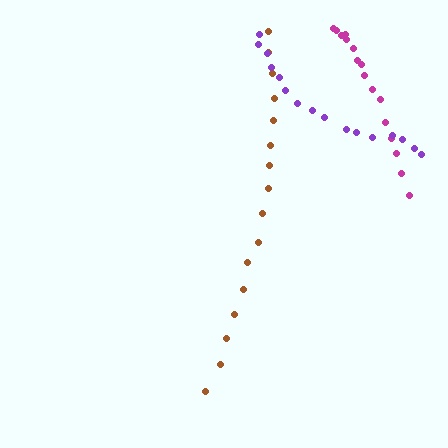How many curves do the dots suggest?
There are 3 distinct paths.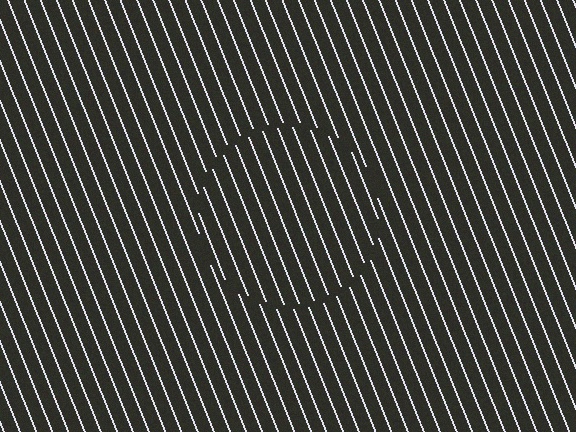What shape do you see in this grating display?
An illusory circle. The interior of the shape contains the same grating, shifted by half a period — the contour is defined by the phase discontinuity where line-ends from the inner and outer gratings abut.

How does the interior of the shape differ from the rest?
The interior of the shape contains the same grating, shifted by half a period — the contour is defined by the phase discontinuity where line-ends from the inner and outer gratings abut.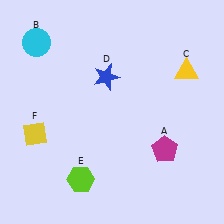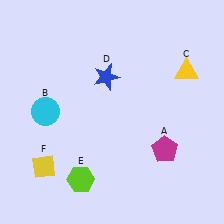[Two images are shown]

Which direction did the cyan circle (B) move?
The cyan circle (B) moved down.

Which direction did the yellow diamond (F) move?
The yellow diamond (F) moved down.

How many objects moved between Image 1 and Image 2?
2 objects moved between the two images.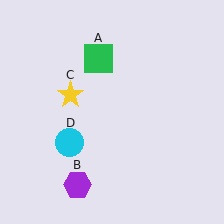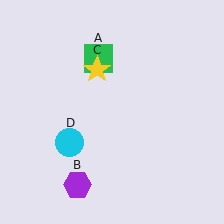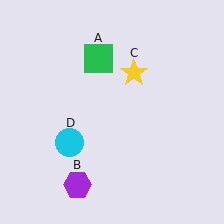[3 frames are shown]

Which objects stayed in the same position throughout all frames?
Green square (object A) and purple hexagon (object B) and cyan circle (object D) remained stationary.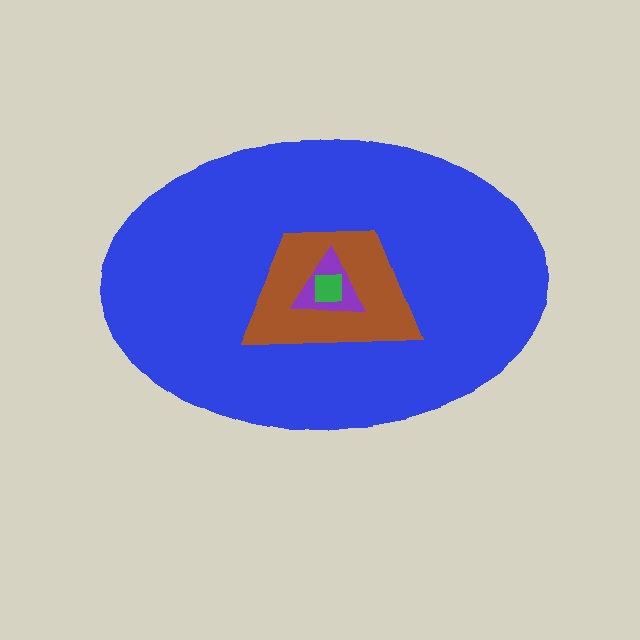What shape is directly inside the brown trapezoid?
The purple triangle.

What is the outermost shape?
The blue ellipse.